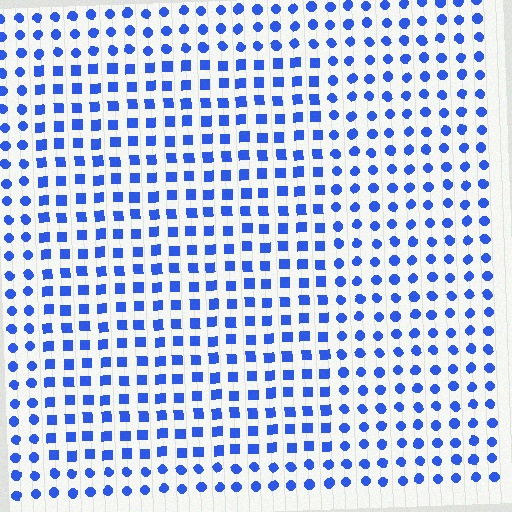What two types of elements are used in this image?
The image uses squares inside the rectangle region and circles outside it.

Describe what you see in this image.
The image is filled with small blue elements arranged in a uniform grid. A rectangle-shaped region contains squares, while the surrounding area contains circles. The boundary is defined purely by the change in element shape.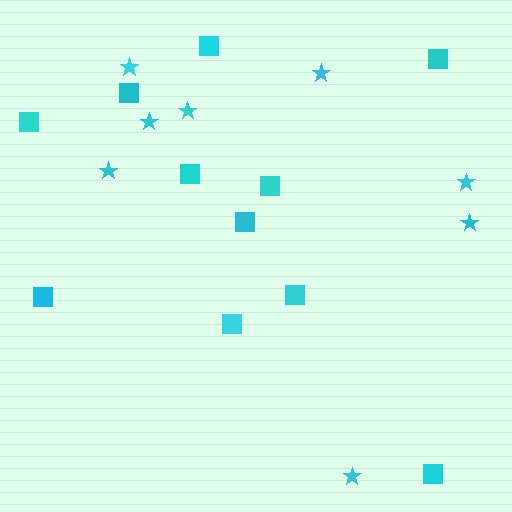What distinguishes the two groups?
There are 2 groups: one group of squares (11) and one group of stars (8).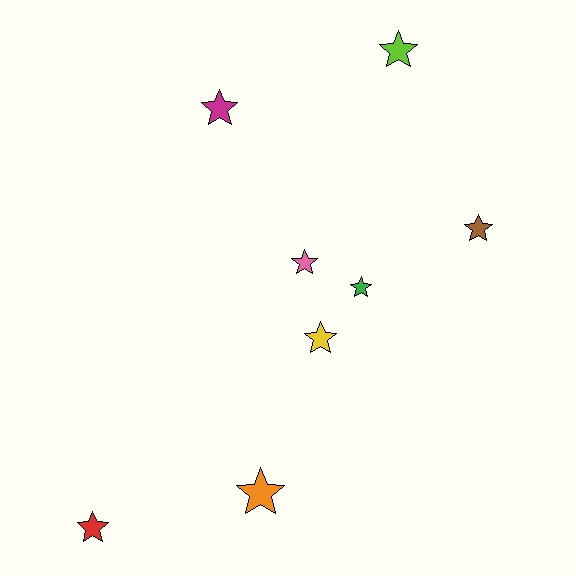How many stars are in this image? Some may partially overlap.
There are 8 stars.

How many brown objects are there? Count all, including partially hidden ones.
There is 1 brown object.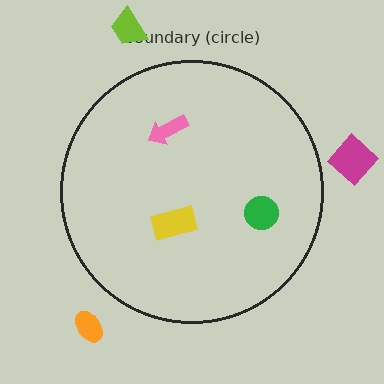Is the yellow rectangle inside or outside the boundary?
Inside.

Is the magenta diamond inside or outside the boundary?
Outside.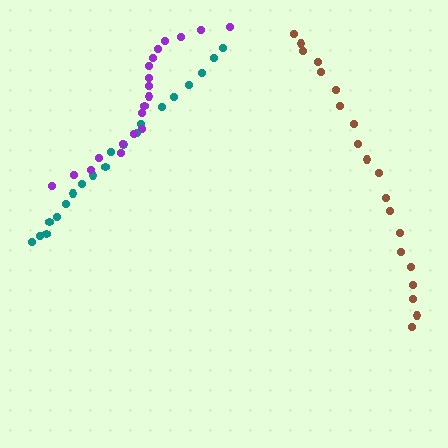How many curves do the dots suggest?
There are 3 distinct paths.